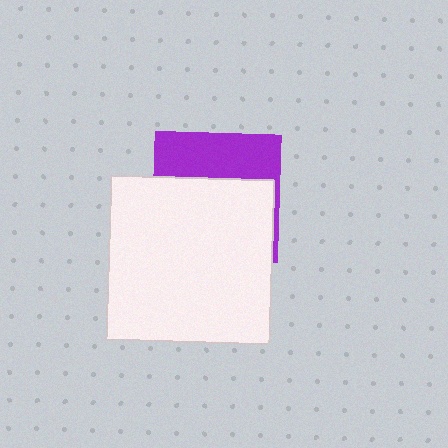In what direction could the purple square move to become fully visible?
The purple square could move up. That would shift it out from behind the white square entirely.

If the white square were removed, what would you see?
You would see the complete purple square.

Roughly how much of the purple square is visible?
A small part of it is visible (roughly 37%).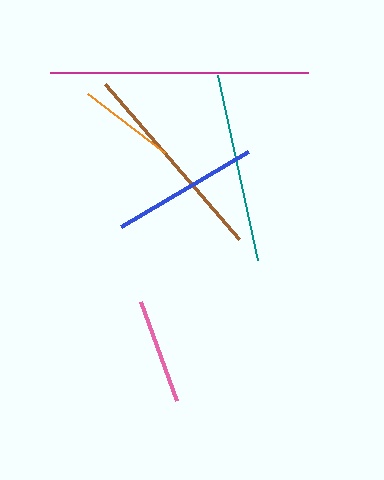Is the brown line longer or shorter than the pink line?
The brown line is longer than the pink line.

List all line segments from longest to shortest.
From longest to shortest: magenta, brown, teal, blue, pink, orange.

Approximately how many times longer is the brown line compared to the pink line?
The brown line is approximately 2.0 times the length of the pink line.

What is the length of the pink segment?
The pink segment is approximately 105 pixels long.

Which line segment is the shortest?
The orange line is the shortest at approximately 98 pixels.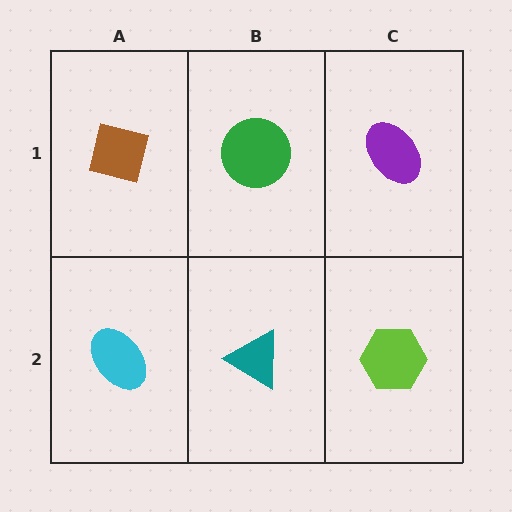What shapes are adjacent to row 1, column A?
A cyan ellipse (row 2, column A), a green circle (row 1, column B).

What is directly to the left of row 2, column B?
A cyan ellipse.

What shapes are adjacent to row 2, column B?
A green circle (row 1, column B), a cyan ellipse (row 2, column A), a lime hexagon (row 2, column C).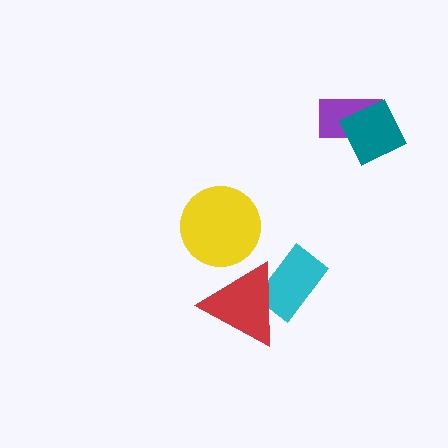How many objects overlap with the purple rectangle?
1 object overlaps with the purple rectangle.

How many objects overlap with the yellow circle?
0 objects overlap with the yellow circle.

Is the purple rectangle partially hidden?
Yes, it is partially covered by another shape.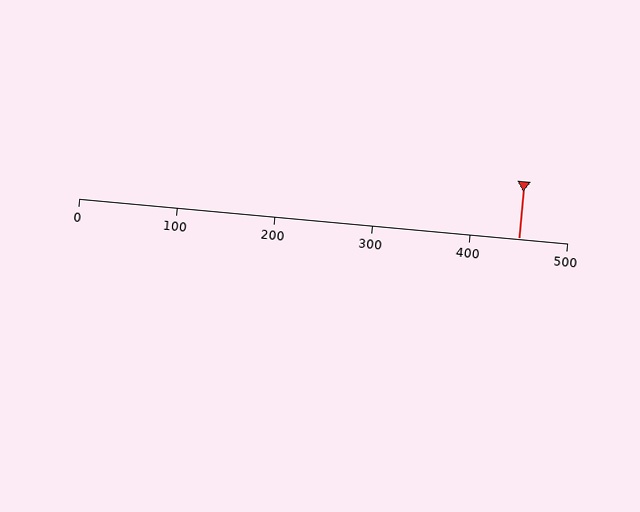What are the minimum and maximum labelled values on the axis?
The axis runs from 0 to 500.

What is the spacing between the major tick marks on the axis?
The major ticks are spaced 100 apart.